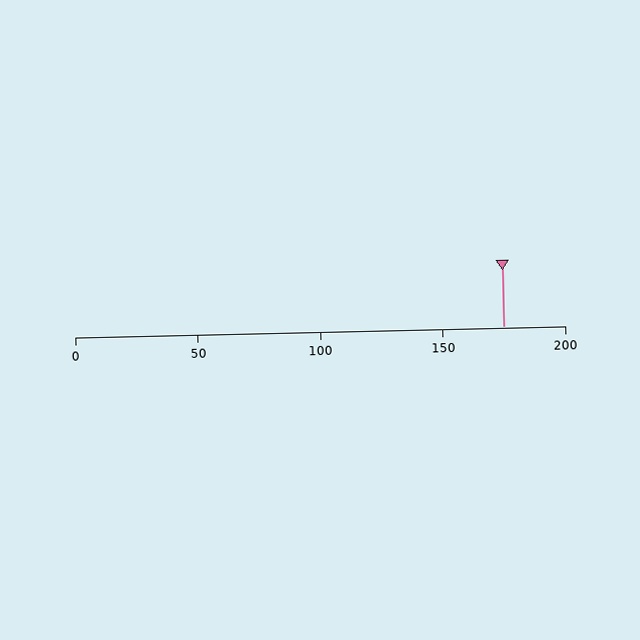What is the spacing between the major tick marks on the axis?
The major ticks are spaced 50 apart.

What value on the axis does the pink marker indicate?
The marker indicates approximately 175.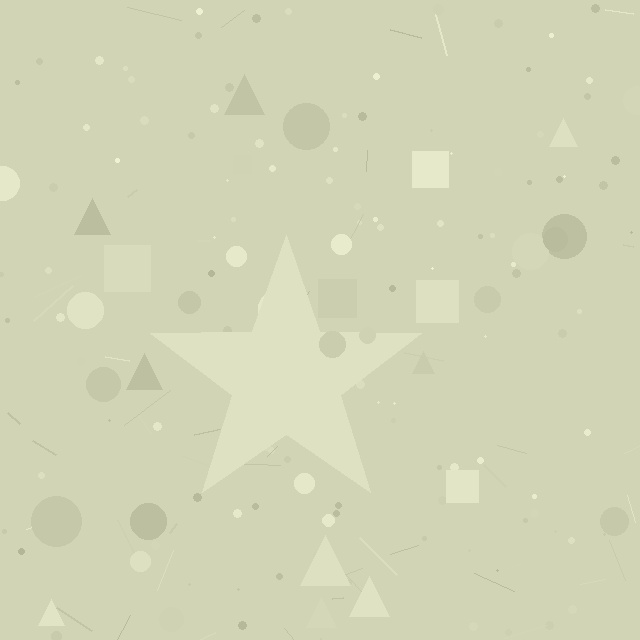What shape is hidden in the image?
A star is hidden in the image.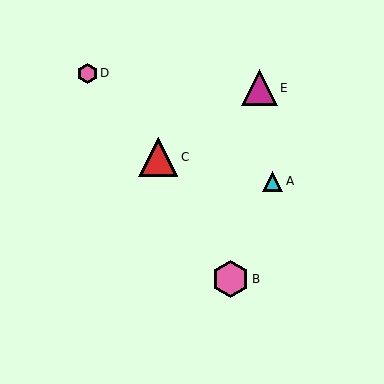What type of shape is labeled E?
Shape E is a magenta triangle.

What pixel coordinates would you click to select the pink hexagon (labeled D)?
Click at (87, 73) to select the pink hexagon D.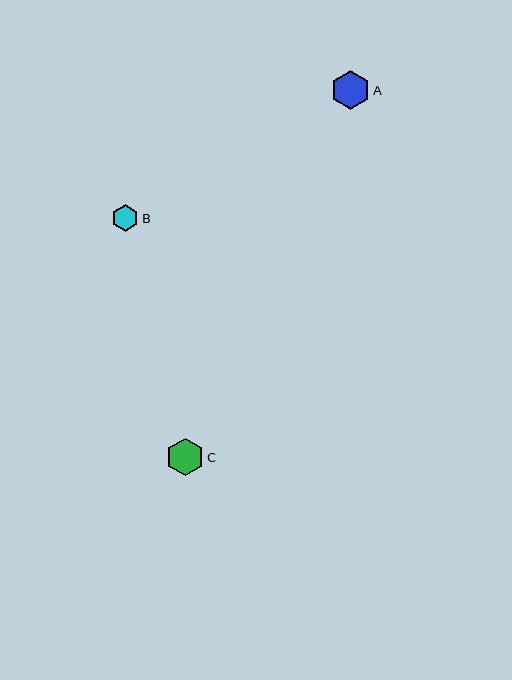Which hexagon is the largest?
Hexagon A is the largest with a size of approximately 39 pixels.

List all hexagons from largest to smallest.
From largest to smallest: A, C, B.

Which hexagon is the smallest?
Hexagon B is the smallest with a size of approximately 26 pixels.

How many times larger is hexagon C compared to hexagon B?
Hexagon C is approximately 1.4 times the size of hexagon B.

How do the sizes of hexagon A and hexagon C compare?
Hexagon A and hexagon C are approximately the same size.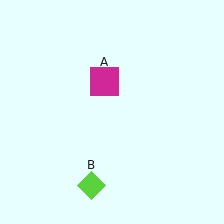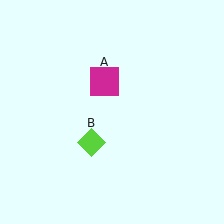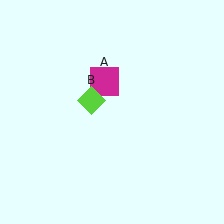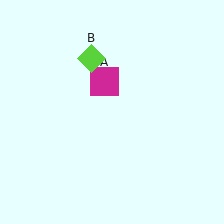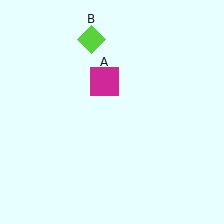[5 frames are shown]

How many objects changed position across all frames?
1 object changed position: lime diamond (object B).